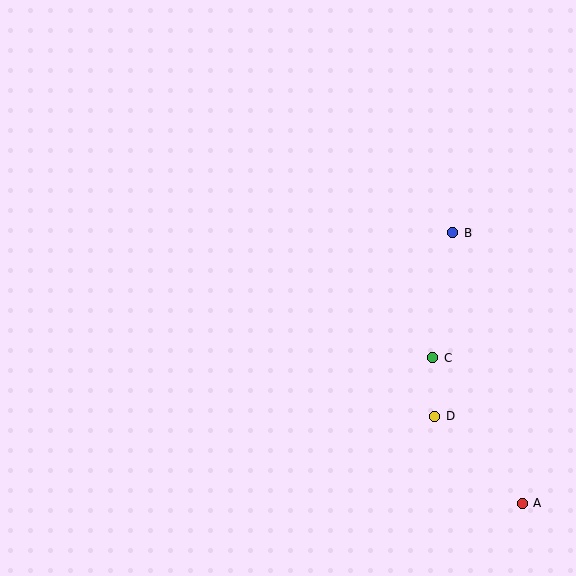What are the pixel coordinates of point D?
Point D is at (435, 416).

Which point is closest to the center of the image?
Point C at (433, 358) is closest to the center.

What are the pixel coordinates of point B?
Point B is at (453, 233).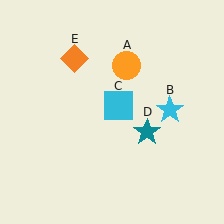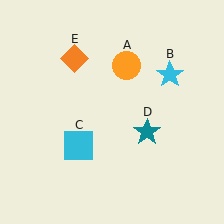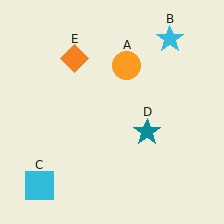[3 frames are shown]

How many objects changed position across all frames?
2 objects changed position: cyan star (object B), cyan square (object C).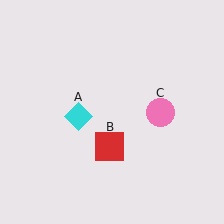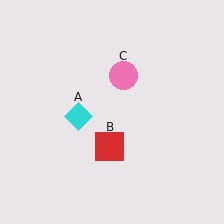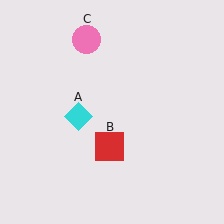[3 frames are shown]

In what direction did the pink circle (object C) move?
The pink circle (object C) moved up and to the left.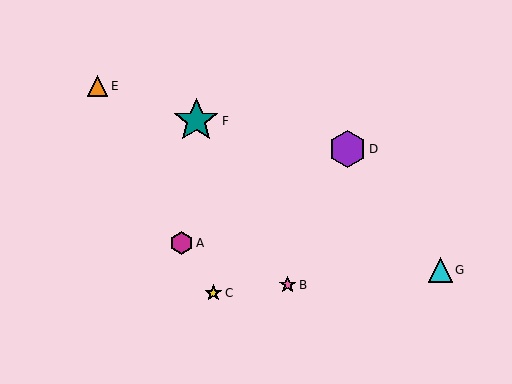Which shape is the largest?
The teal star (labeled F) is the largest.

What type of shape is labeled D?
Shape D is a purple hexagon.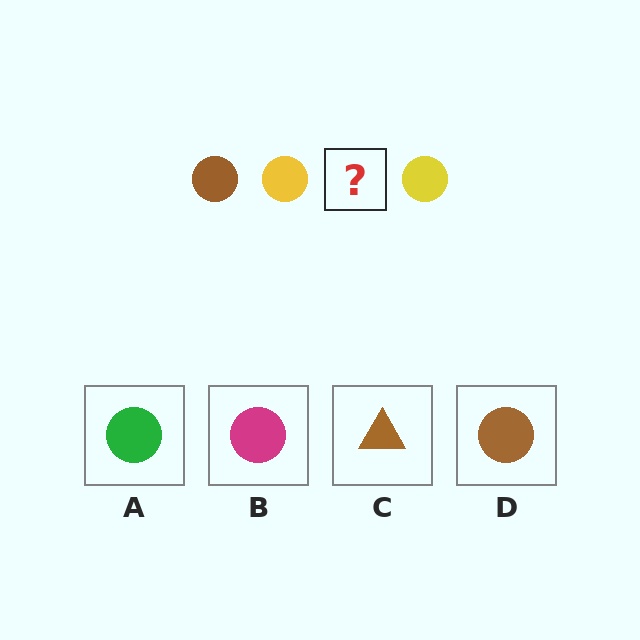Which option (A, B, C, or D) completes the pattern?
D.